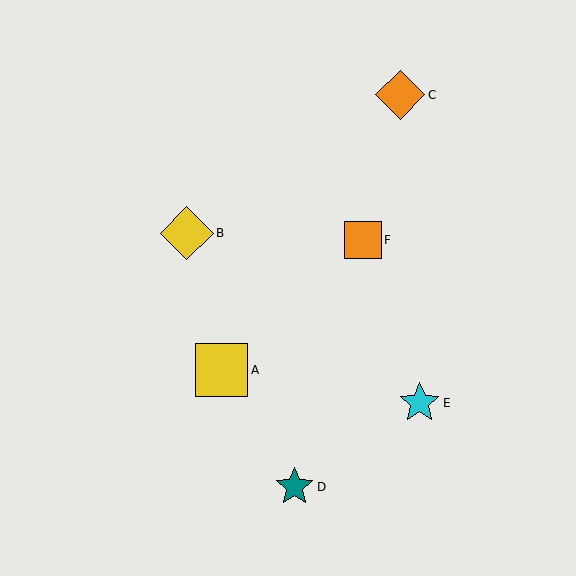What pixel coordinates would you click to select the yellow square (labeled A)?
Click at (222, 370) to select the yellow square A.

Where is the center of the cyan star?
The center of the cyan star is at (420, 403).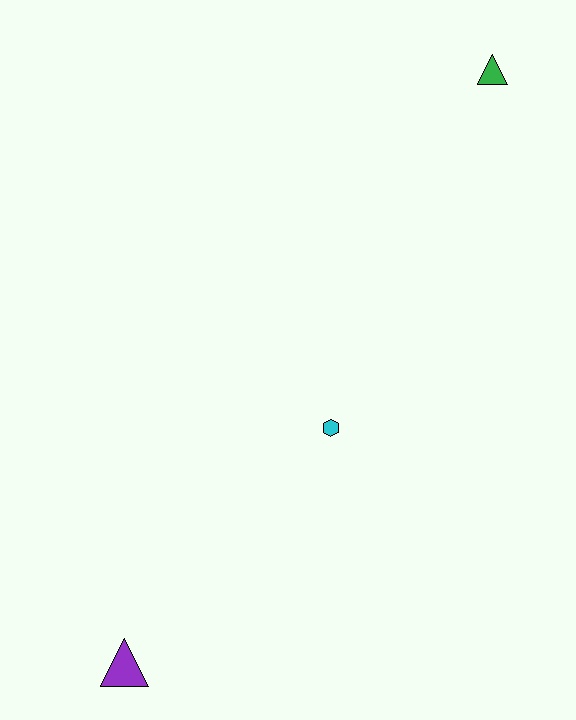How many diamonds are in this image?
There are no diamonds.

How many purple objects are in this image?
There is 1 purple object.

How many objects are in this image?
There are 3 objects.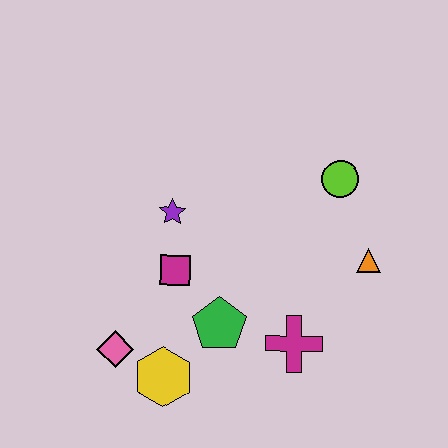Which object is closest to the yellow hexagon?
The pink diamond is closest to the yellow hexagon.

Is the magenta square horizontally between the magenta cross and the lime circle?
No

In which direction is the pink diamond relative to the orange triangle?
The pink diamond is to the left of the orange triangle.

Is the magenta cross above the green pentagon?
No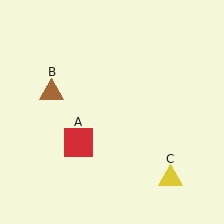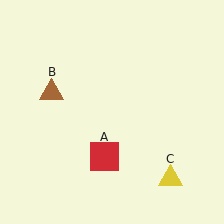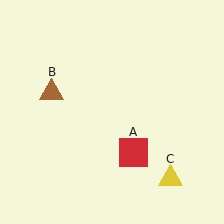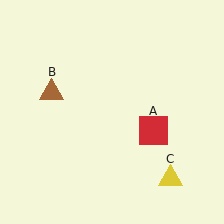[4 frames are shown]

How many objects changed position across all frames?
1 object changed position: red square (object A).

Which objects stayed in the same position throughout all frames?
Brown triangle (object B) and yellow triangle (object C) remained stationary.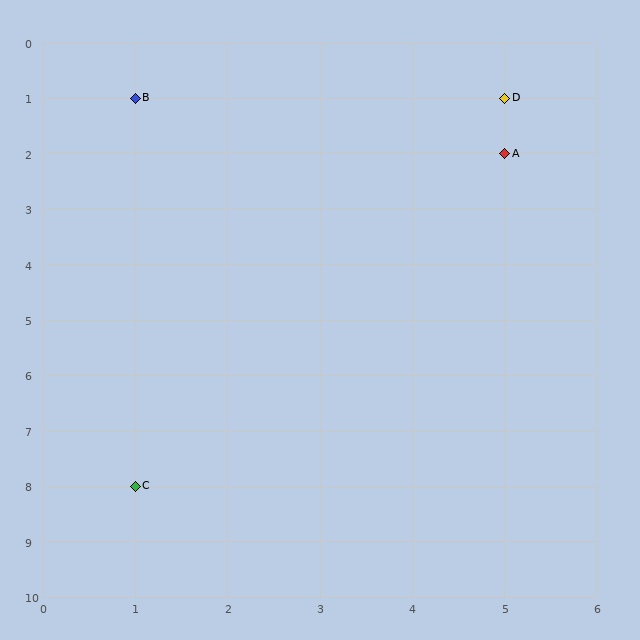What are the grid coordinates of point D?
Point D is at grid coordinates (5, 1).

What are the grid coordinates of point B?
Point B is at grid coordinates (1, 1).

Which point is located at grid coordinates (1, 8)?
Point C is at (1, 8).